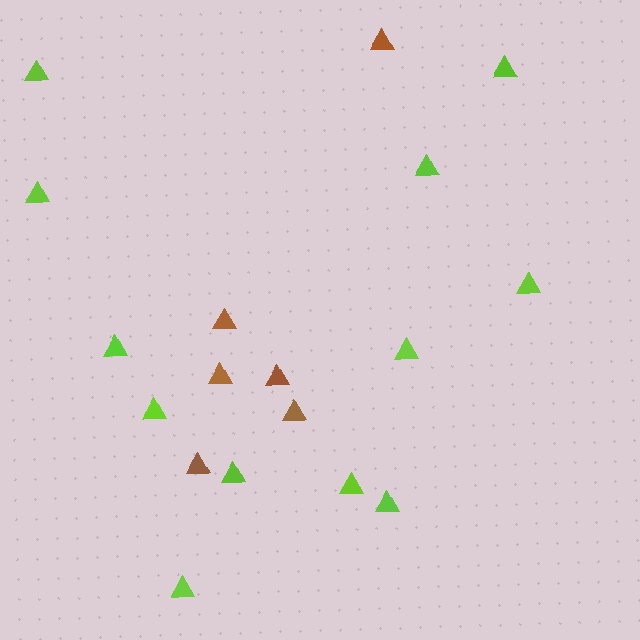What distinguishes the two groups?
There are 2 groups: one group of brown triangles (6) and one group of lime triangles (12).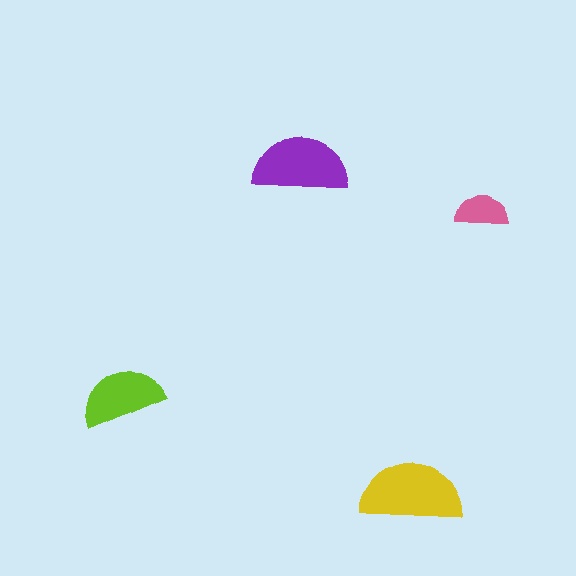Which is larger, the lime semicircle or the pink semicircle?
The lime one.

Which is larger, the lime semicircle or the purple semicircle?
The purple one.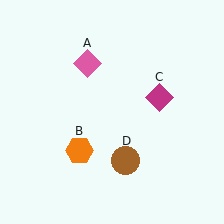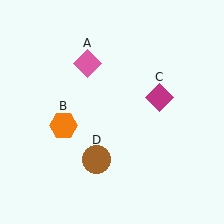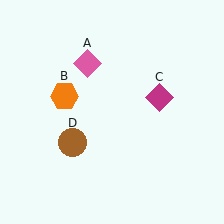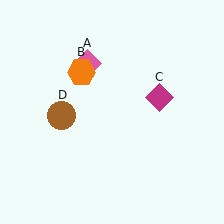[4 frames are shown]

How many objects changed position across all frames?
2 objects changed position: orange hexagon (object B), brown circle (object D).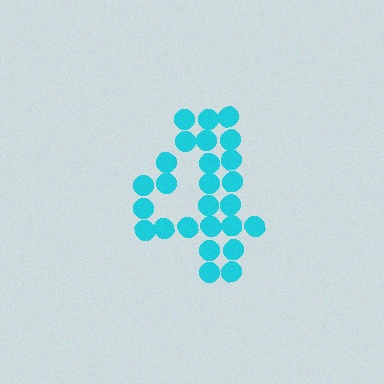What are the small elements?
The small elements are circles.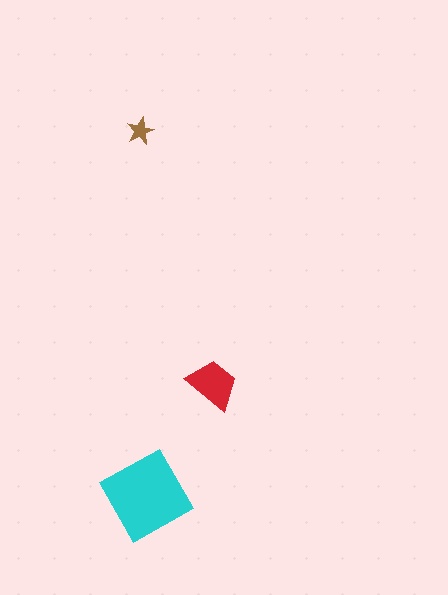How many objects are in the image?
There are 3 objects in the image.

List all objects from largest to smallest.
The cyan square, the red trapezoid, the brown star.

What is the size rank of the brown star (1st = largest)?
3rd.